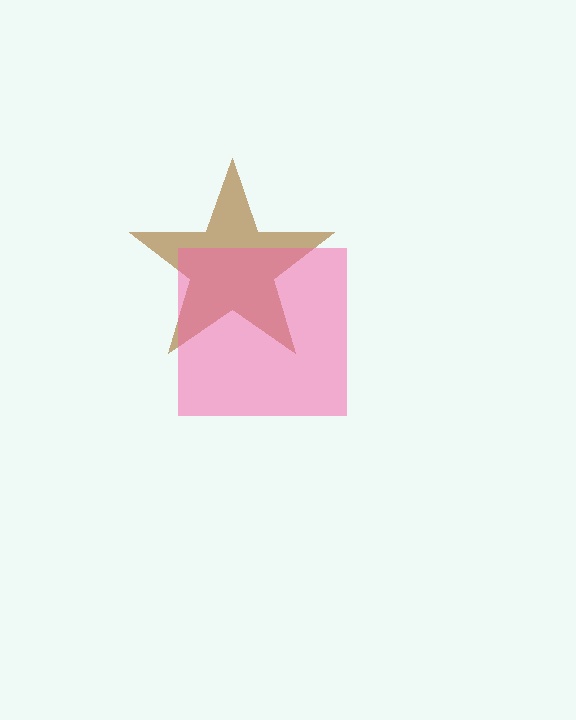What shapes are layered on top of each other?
The layered shapes are: a brown star, a pink square.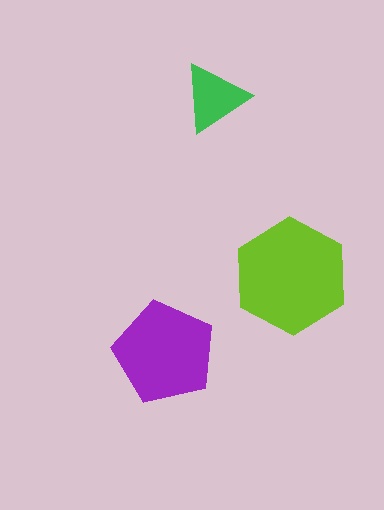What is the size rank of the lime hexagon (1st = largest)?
1st.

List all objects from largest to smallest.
The lime hexagon, the purple pentagon, the green triangle.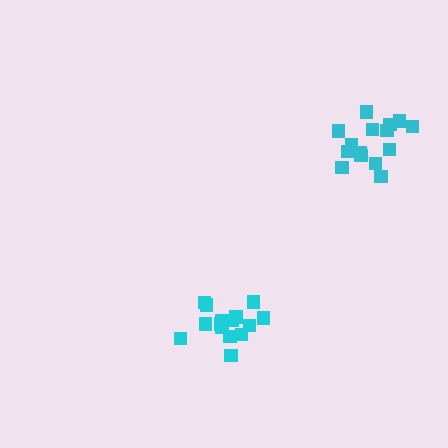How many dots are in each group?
Group 1: 15 dots, Group 2: 15 dots (30 total).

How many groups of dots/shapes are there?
There are 2 groups.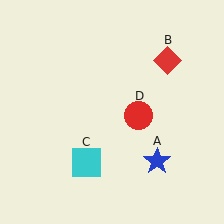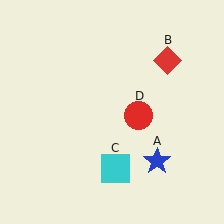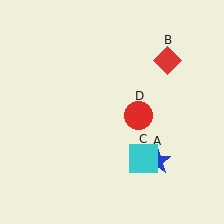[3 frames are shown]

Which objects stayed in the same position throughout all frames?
Blue star (object A) and red diamond (object B) and red circle (object D) remained stationary.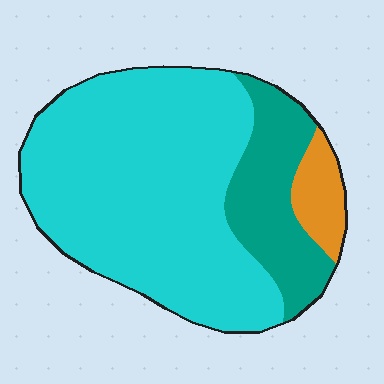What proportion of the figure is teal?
Teal takes up between a sixth and a third of the figure.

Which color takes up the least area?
Orange, at roughly 5%.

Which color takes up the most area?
Cyan, at roughly 70%.